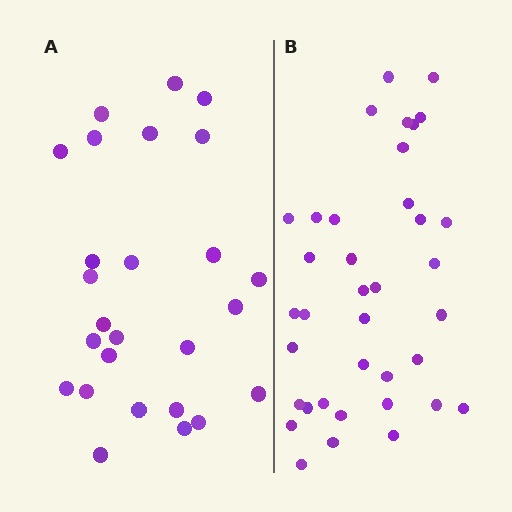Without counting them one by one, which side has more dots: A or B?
Region B (the right region) has more dots.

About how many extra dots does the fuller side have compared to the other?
Region B has roughly 12 or so more dots than region A.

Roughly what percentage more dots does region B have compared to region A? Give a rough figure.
About 40% more.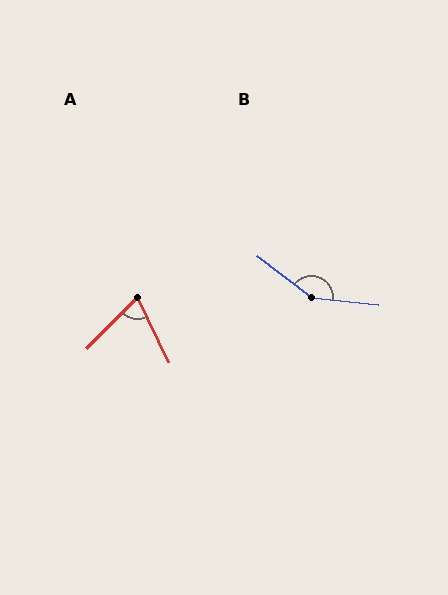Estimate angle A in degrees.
Approximately 71 degrees.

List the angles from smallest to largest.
A (71°), B (149°).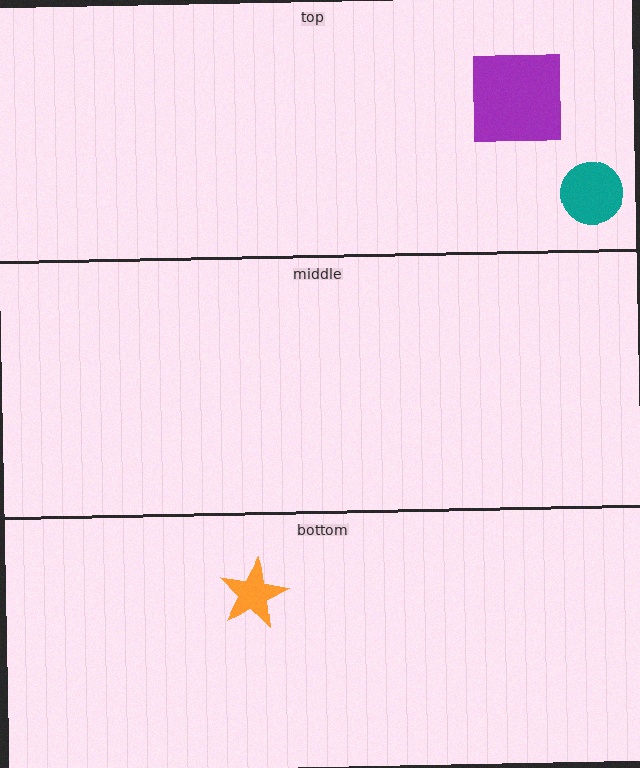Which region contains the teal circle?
The top region.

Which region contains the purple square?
The top region.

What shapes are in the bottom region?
The orange star.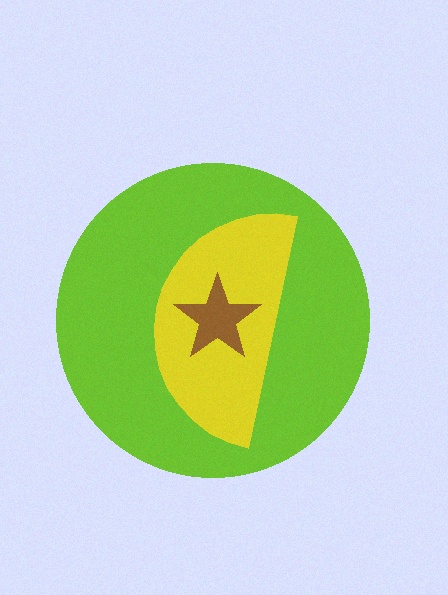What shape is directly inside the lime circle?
The yellow semicircle.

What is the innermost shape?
The brown star.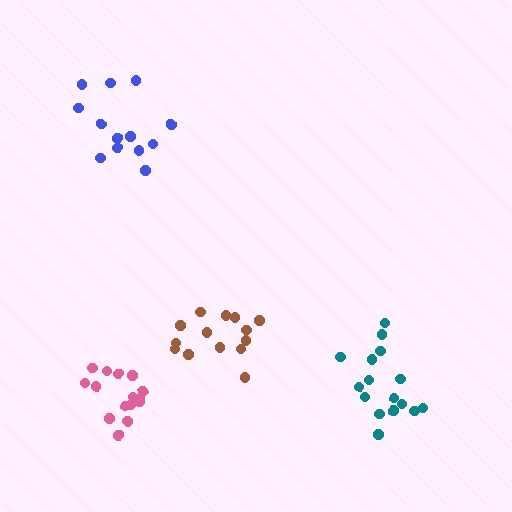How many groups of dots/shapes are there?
There are 4 groups.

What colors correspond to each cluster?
The clusters are colored: brown, teal, pink, blue.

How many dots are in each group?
Group 1: 14 dots, Group 2: 16 dots, Group 3: 16 dots, Group 4: 13 dots (59 total).